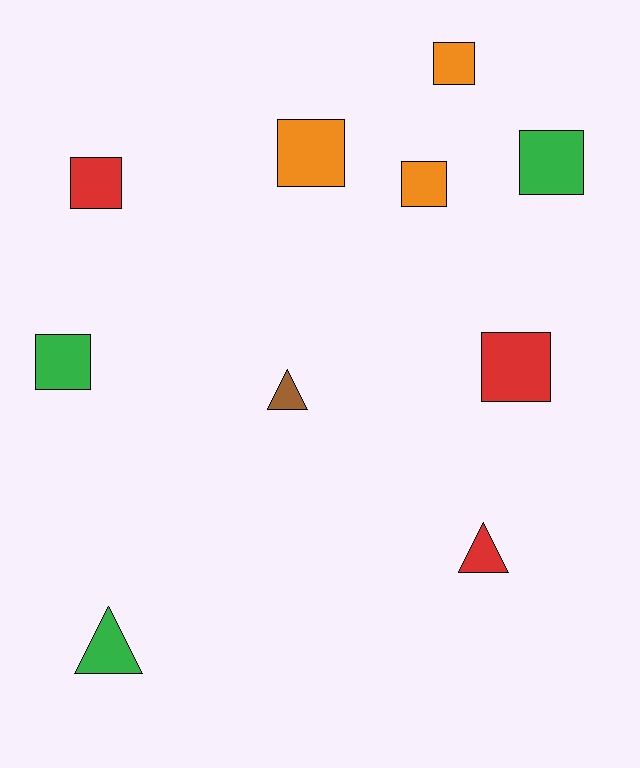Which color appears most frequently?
Orange, with 3 objects.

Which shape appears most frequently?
Square, with 7 objects.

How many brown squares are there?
There are no brown squares.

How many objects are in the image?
There are 10 objects.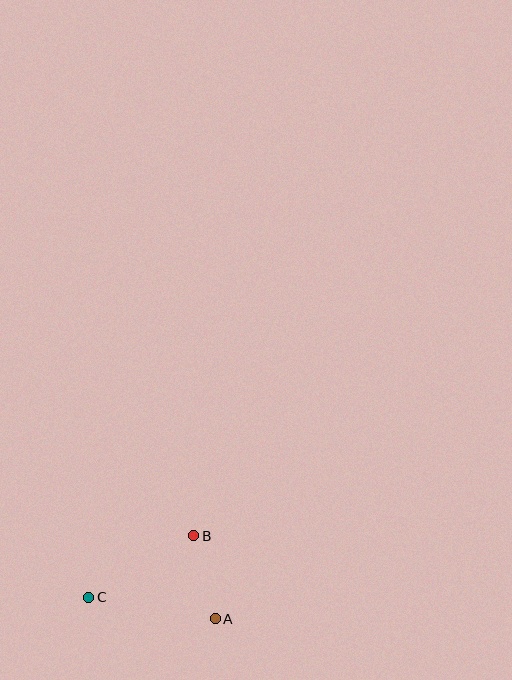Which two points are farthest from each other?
Points A and C are farthest from each other.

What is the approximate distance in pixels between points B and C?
The distance between B and C is approximately 122 pixels.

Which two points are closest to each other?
Points A and B are closest to each other.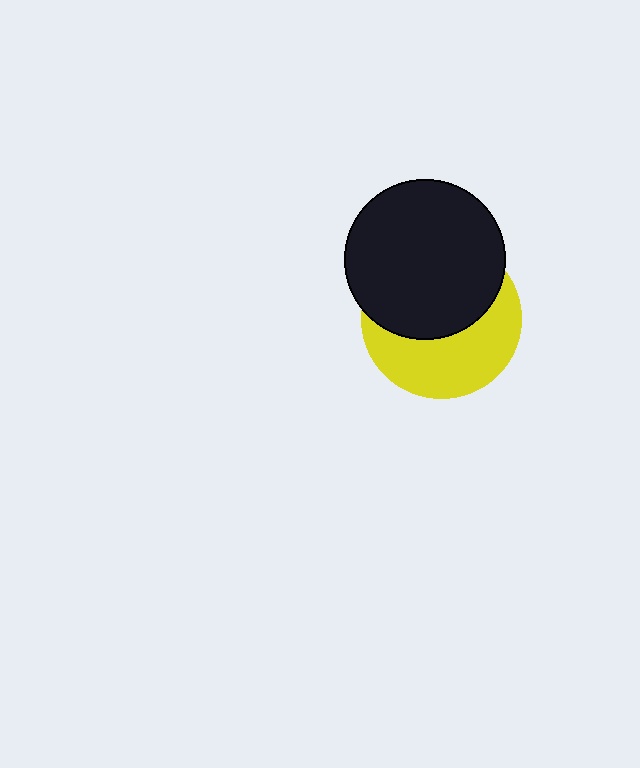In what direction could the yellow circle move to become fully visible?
The yellow circle could move down. That would shift it out from behind the black circle entirely.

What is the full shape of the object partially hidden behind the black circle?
The partially hidden object is a yellow circle.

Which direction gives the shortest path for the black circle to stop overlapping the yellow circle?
Moving up gives the shortest separation.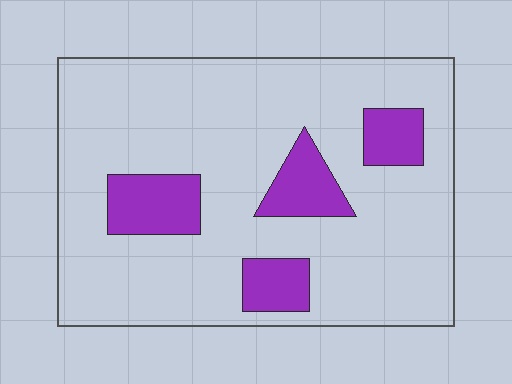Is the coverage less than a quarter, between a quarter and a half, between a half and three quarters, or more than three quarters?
Less than a quarter.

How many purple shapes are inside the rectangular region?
4.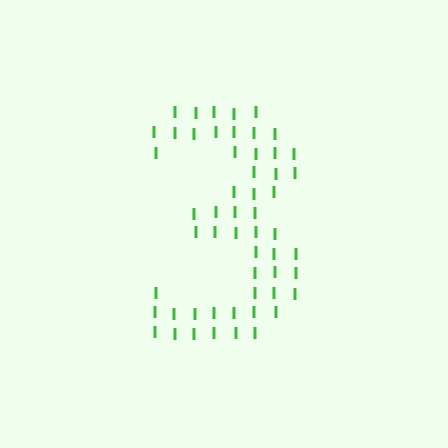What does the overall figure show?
The overall figure shows the digit 3.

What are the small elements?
The small elements are letter I's.